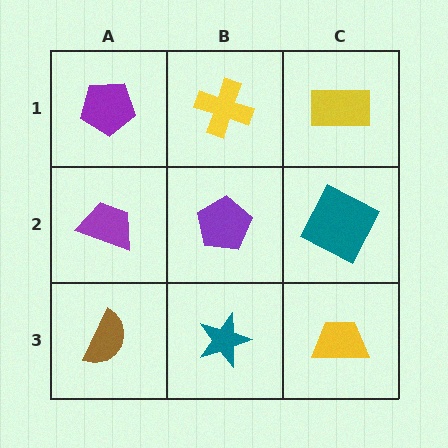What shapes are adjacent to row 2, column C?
A yellow rectangle (row 1, column C), a yellow trapezoid (row 3, column C), a purple pentagon (row 2, column B).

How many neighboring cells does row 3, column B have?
3.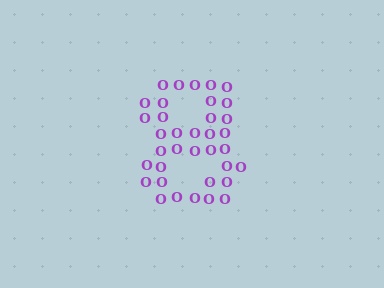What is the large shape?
The large shape is the digit 8.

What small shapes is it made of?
It is made of small letter O's.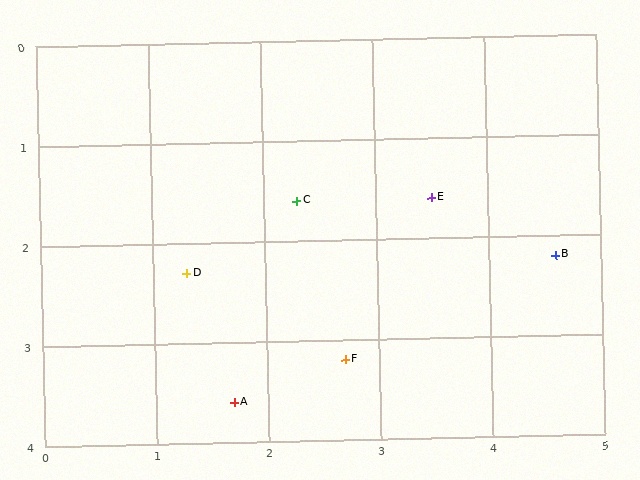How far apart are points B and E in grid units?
Points B and E are about 1.3 grid units apart.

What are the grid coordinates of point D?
Point D is at approximately (1.3, 2.3).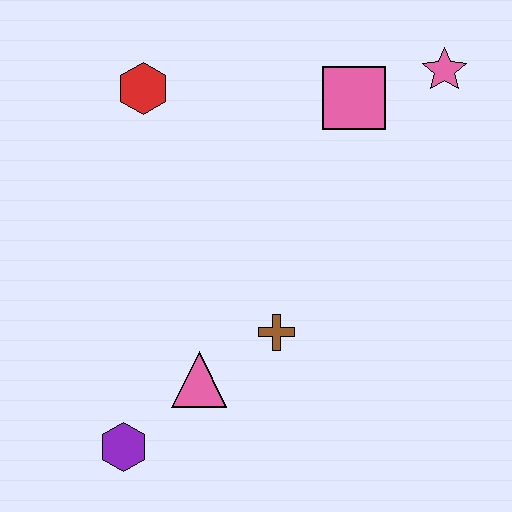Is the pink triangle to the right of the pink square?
No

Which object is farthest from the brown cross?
The pink star is farthest from the brown cross.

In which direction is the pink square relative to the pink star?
The pink square is to the left of the pink star.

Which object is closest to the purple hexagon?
The pink triangle is closest to the purple hexagon.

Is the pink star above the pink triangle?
Yes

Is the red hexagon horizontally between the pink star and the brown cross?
No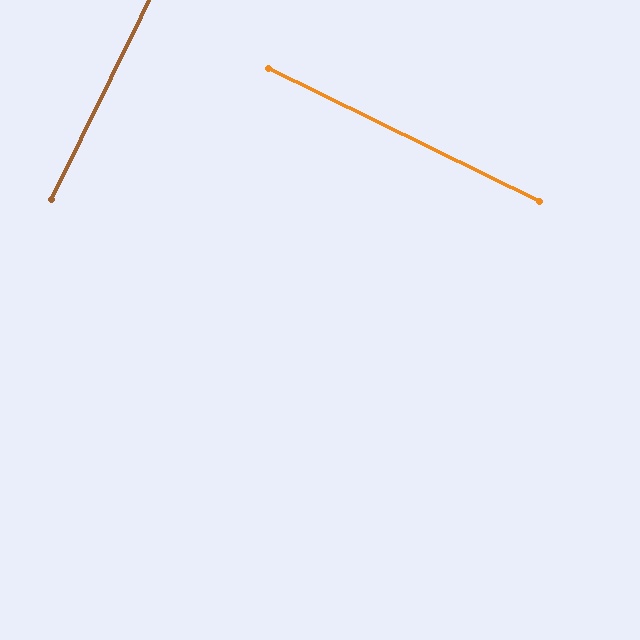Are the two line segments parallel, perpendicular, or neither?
Perpendicular — they meet at approximately 90°.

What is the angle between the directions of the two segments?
Approximately 90 degrees.